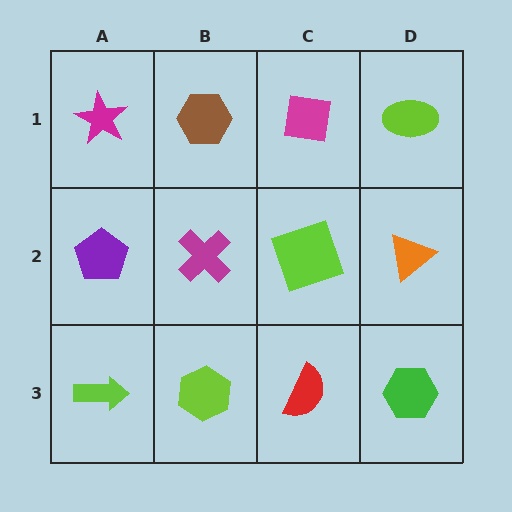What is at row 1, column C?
A magenta square.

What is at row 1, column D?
A lime ellipse.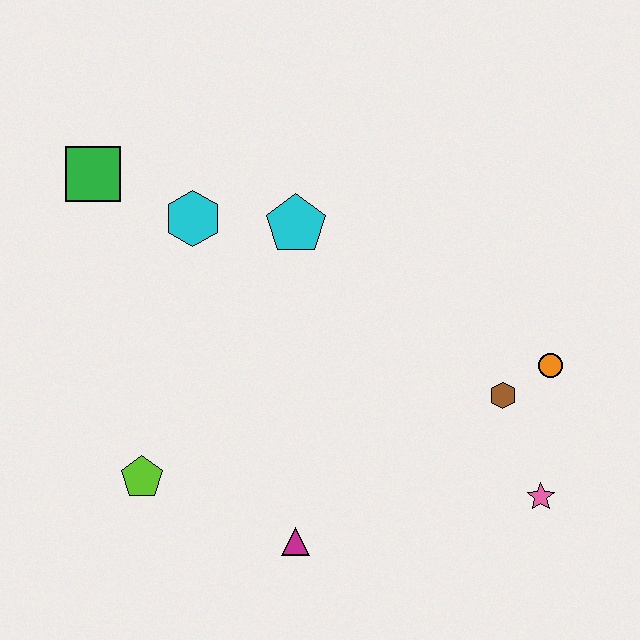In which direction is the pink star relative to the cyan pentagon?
The pink star is below the cyan pentagon.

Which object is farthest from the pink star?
The green square is farthest from the pink star.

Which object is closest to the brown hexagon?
The orange circle is closest to the brown hexagon.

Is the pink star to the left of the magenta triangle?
No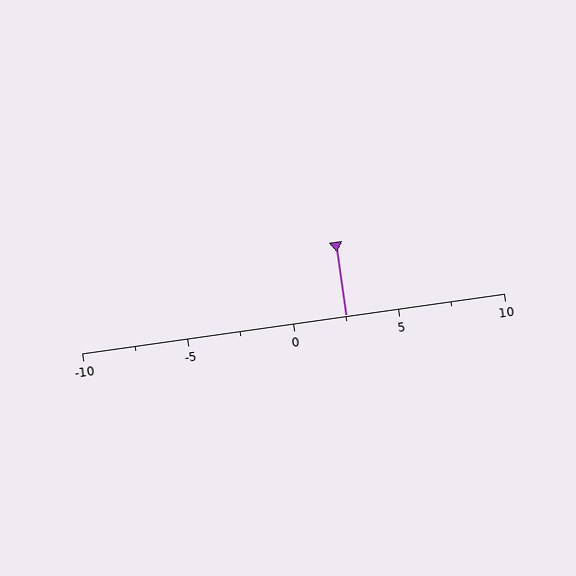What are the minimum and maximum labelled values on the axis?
The axis runs from -10 to 10.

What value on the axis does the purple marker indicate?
The marker indicates approximately 2.5.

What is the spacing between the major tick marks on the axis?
The major ticks are spaced 5 apart.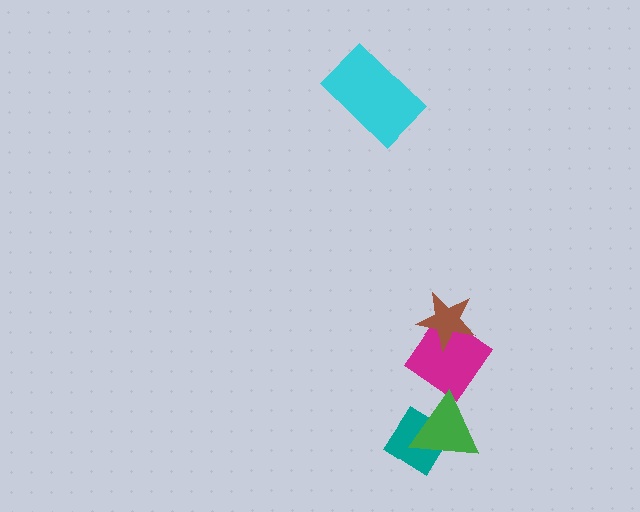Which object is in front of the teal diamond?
The green triangle is in front of the teal diamond.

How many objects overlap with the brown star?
1 object overlaps with the brown star.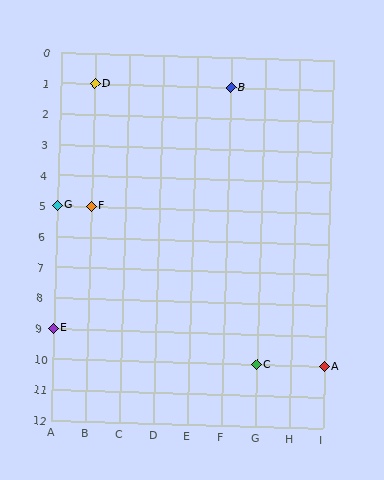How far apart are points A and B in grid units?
Points A and B are 3 columns and 9 rows apart (about 9.5 grid units diagonally).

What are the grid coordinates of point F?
Point F is at grid coordinates (B, 5).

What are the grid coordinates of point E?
Point E is at grid coordinates (A, 9).